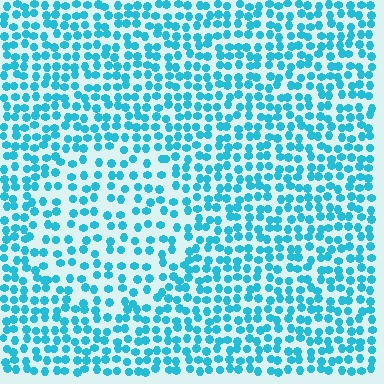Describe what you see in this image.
The image contains small cyan elements arranged at two different densities. A circle-shaped region is visible where the elements are less densely packed than the surrounding area.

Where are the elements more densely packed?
The elements are more densely packed outside the circle boundary.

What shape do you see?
I see a circle.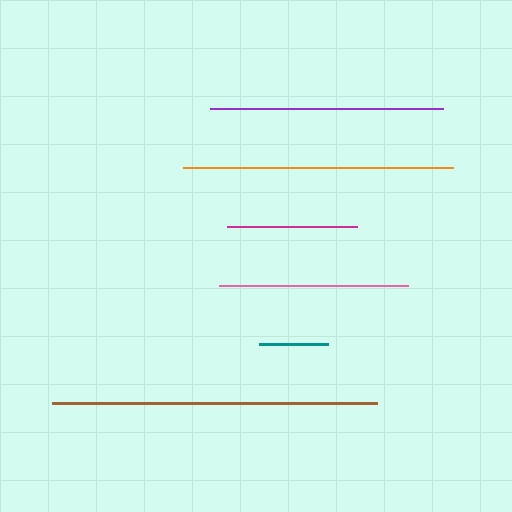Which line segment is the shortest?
The teal line is the shortest at approximately 69 pixels.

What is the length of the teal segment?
The teal segment is approximately 69 pixels long.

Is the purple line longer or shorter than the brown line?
The brown line is longer than the purple line.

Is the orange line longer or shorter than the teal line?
The orange line is longer than the teal line.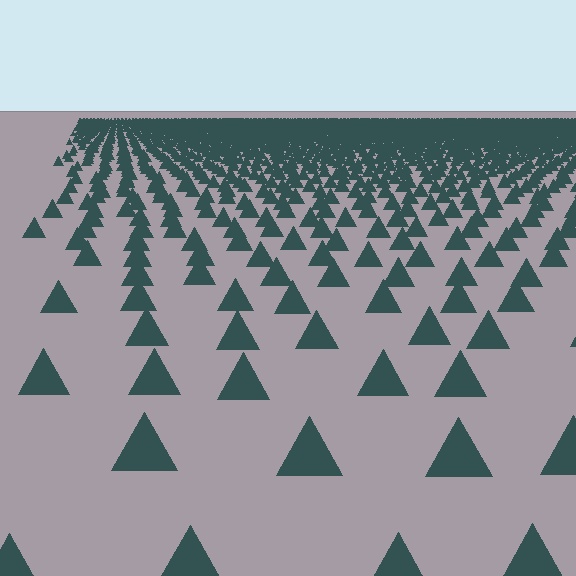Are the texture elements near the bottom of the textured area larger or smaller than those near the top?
Larger. Near the bottom, elements are closer to the viewer and appear at a bigger on-screen size.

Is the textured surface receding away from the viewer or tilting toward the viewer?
The surface is receding away from the viewer. Texture elements get smaller and denser toward the top.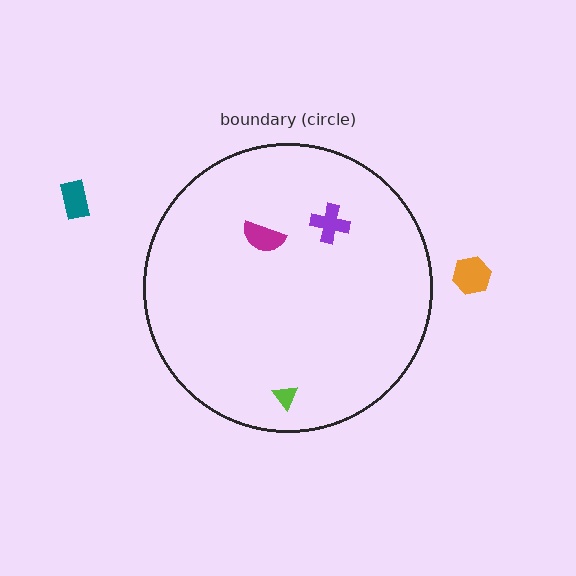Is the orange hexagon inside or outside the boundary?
Outside.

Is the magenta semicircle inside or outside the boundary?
Inside.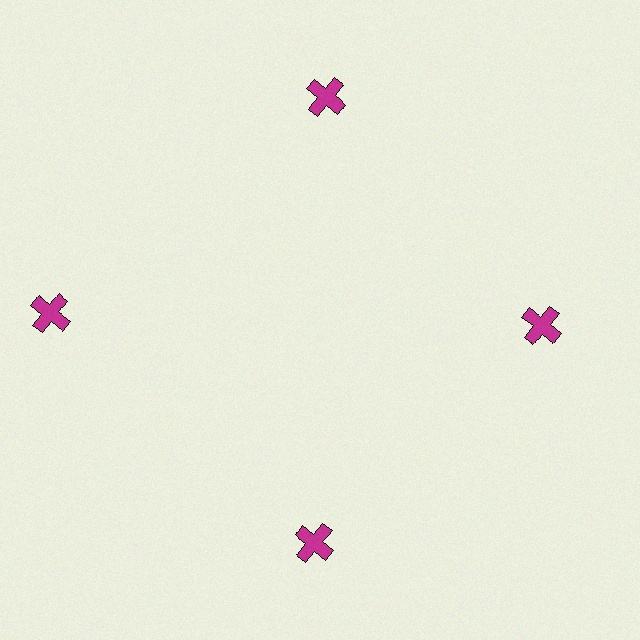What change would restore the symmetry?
The symmetry would be restored by moving it inward, back onto the ring so that all 4 crosses sit at equal angles and equal distance from the center.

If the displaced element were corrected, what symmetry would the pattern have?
It would have 4-fold rotational symmetry — the pattern would map onto itself every 90 degrees.